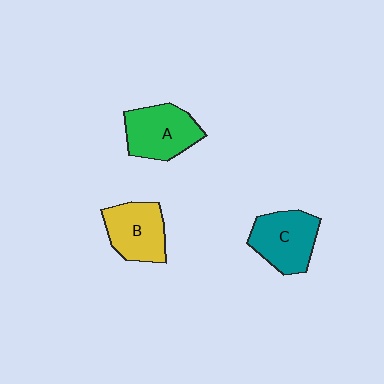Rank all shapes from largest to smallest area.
From largest to smallest: C (teal), A (green), B (yellow).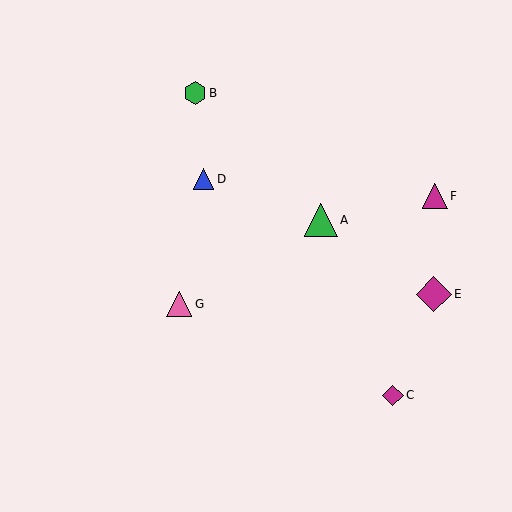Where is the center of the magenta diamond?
The center of the magenta diamond is at (434, 294).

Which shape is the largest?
The magenta diamond (labeled E) is the largest.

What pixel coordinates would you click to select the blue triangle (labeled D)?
Click at (204, 179) to select the blue triangle D.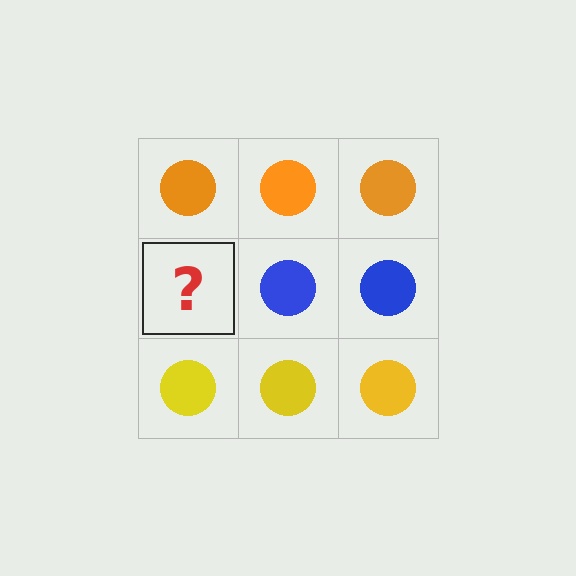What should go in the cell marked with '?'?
The missing cell should contain a blue circle.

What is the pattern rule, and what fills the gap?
The rule is that each row has a consistent color. The gap should be filled with a blue circle.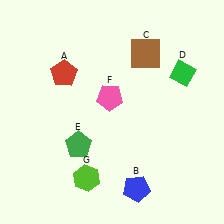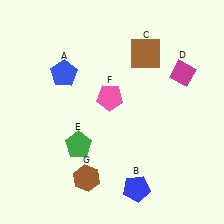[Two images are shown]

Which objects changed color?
A changed from red to blue. D changed from green to magenta. G changed from lime to brown.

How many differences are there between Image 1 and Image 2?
There are 3 differences between the two images.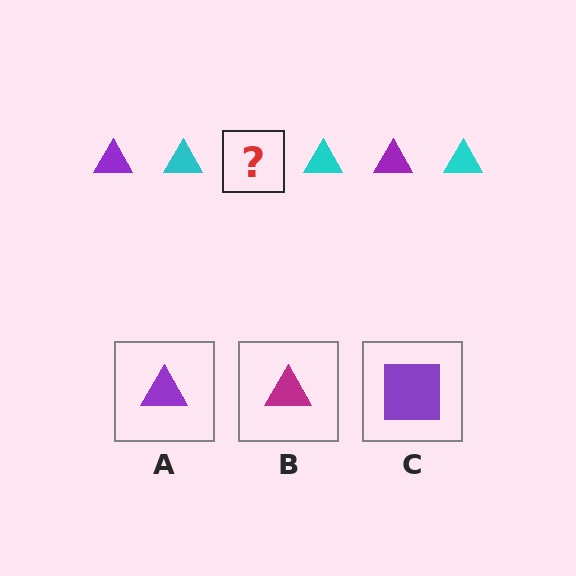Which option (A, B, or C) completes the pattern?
A.